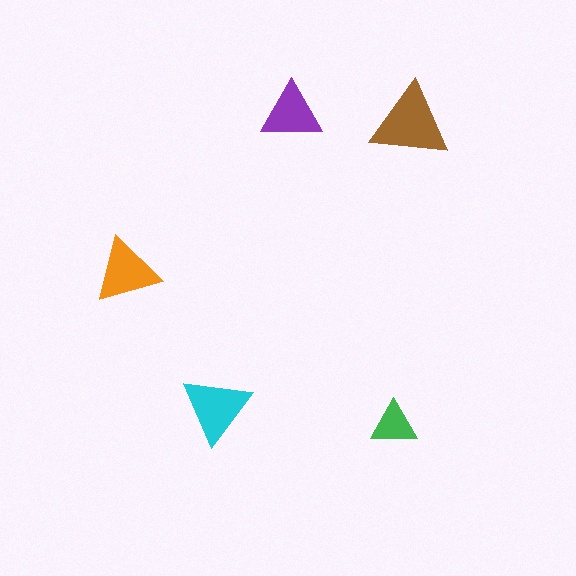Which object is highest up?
The purple triangle is topmost.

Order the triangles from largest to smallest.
the brown one, the cyan one, the orange one, the purple one, the green one.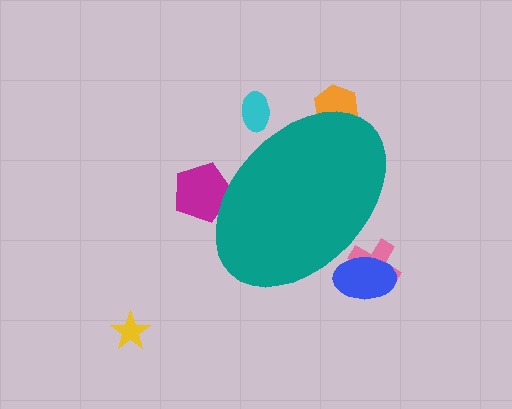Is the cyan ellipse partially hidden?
Yes, the cyan ellipse is partially hidden behind the teal ellipse.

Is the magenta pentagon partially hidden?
Yes, the magenta pentagon is partially hidden behind the teal ellipse.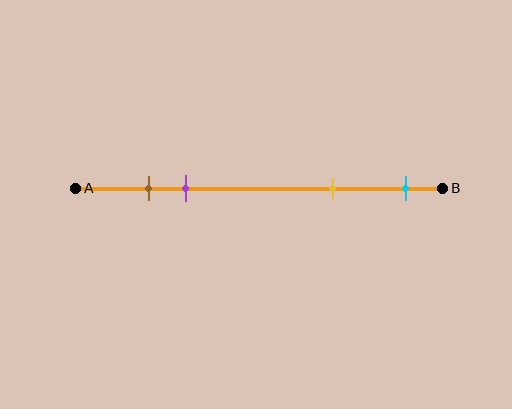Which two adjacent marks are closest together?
The brown and purple marks are the closest adjacent pair.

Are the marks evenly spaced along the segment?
No, the marks are not evenly spaced.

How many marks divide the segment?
There are 4 marks dividing the segment.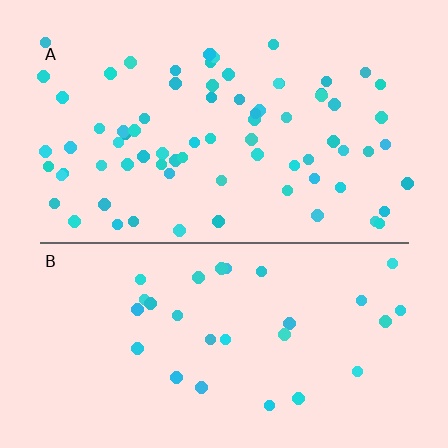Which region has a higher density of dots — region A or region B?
A (the top).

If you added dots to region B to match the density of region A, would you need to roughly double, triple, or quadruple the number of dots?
Approximately triple.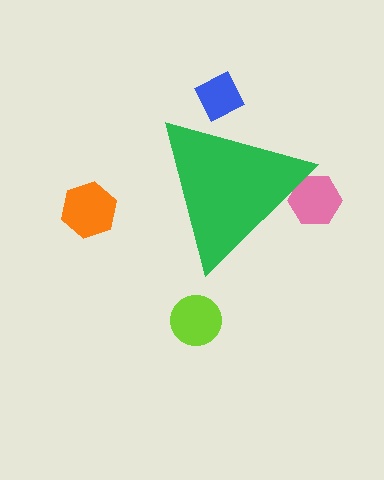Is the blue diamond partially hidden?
Yes, the blue diamond is partially hidden behind the green triangle.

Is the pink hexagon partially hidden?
Yes, the pink hexagon is partially hidden behind the green triangle.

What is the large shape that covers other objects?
A green triangle.